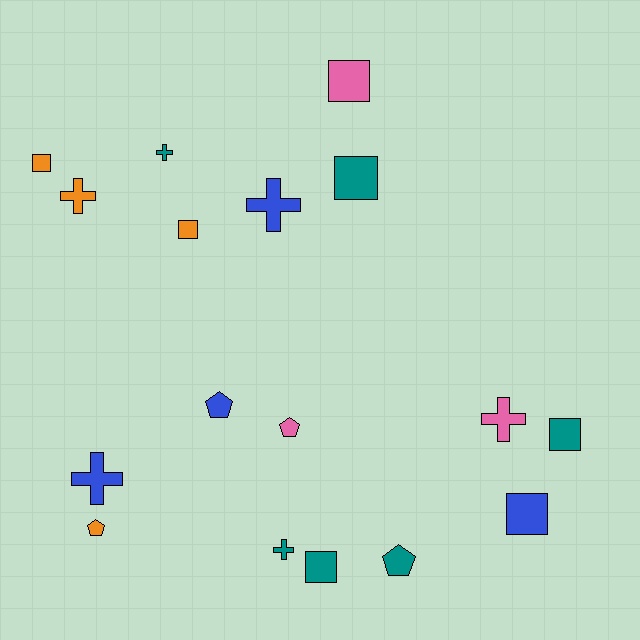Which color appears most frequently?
Teal, with 6 objects.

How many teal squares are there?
There are 3 teal squares.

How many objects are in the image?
There are 17 objects.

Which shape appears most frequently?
Square, with 7 objects.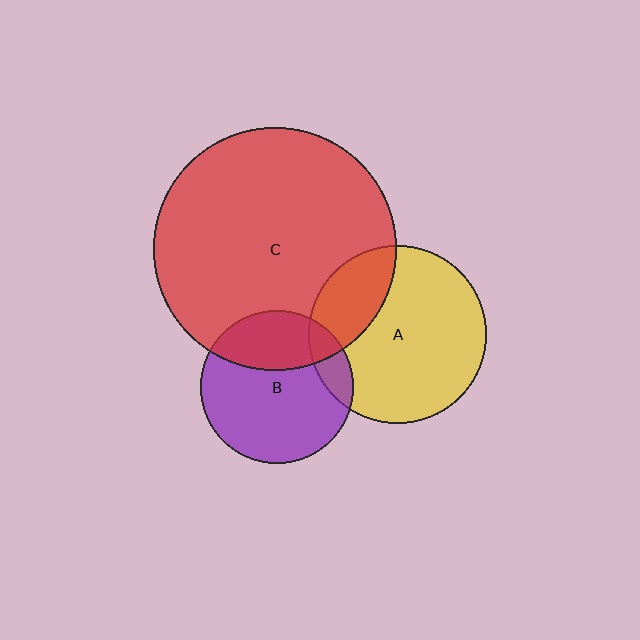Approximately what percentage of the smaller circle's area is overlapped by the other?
Approximately 25%.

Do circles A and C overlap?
Yes.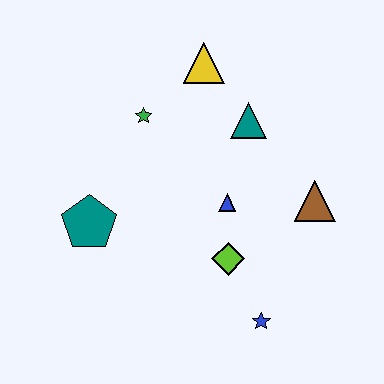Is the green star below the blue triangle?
No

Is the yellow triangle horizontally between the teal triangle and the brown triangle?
No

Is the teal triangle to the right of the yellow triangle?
Yes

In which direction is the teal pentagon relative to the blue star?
The teal pentagon is to the left of the blue star.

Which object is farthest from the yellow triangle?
The blue star is farthest from the yellow triangle.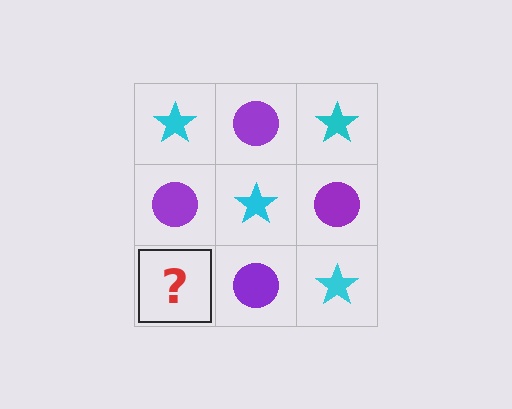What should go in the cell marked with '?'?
The missing cell should contain a cyan star.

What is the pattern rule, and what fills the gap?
The rule is that it alternates cyan star and purple circle in a checkerboard pattern. The gap should be filled with a cyan star.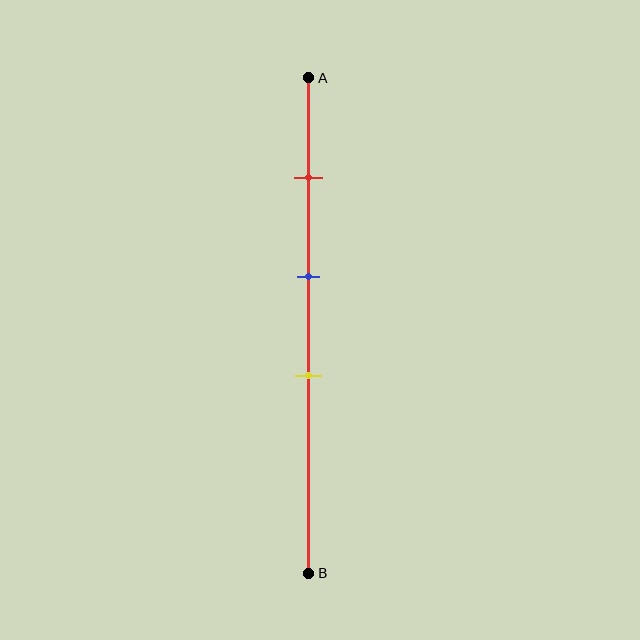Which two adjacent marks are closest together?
The blue and yellow marks are the closest adjacent pair.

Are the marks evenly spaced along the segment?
Yes, the marks are approximately evenly spaced.